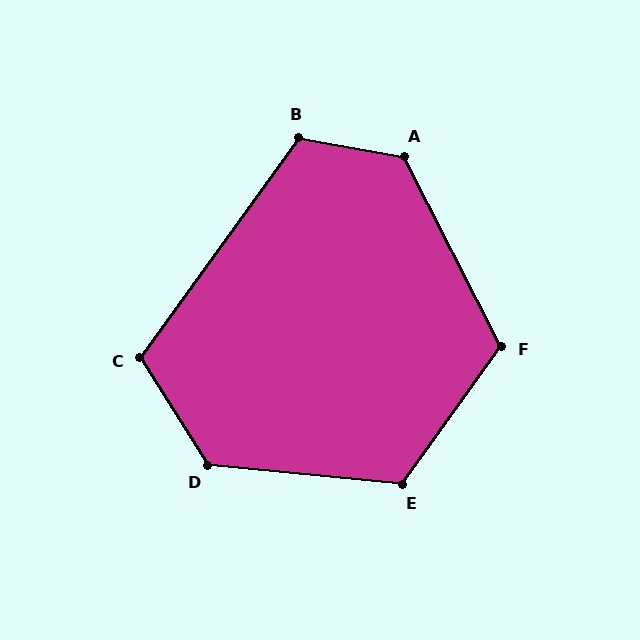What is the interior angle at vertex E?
Approximately 120 degrees (obtuse).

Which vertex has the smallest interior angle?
C, at approximately 112 degrees.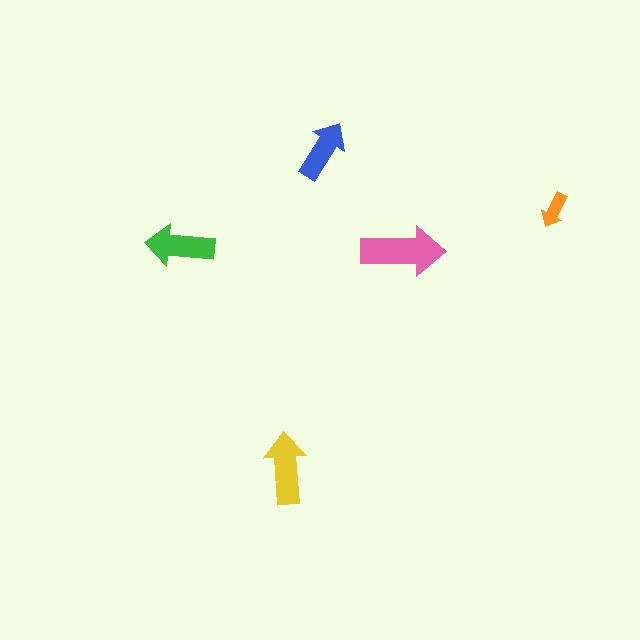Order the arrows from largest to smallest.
the pink one, the yellow one, the green one, the blue one, the orange one.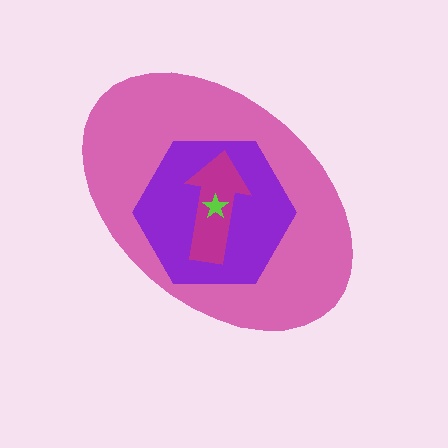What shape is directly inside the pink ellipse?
The purple hexagon.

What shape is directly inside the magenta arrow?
The lime star.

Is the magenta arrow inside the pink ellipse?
Yes.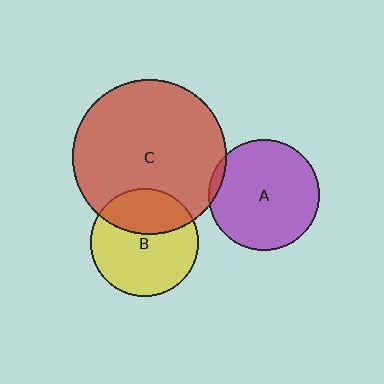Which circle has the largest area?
Circle C (red).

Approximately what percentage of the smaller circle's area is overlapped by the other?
Approximately 5%.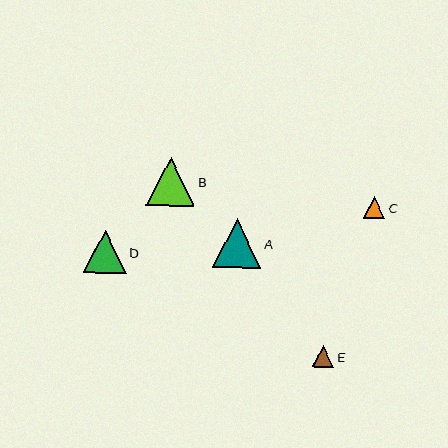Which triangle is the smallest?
Triangle C is the smallest with a size of approximately 22 pixels.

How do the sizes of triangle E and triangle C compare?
Triangle E and triangle C are approximately the same size.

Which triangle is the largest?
Triangle A is the largest with a size of approximately 49 pixels.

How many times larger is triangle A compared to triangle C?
Triangle A is approximately 2.3 times the size of triangle C.